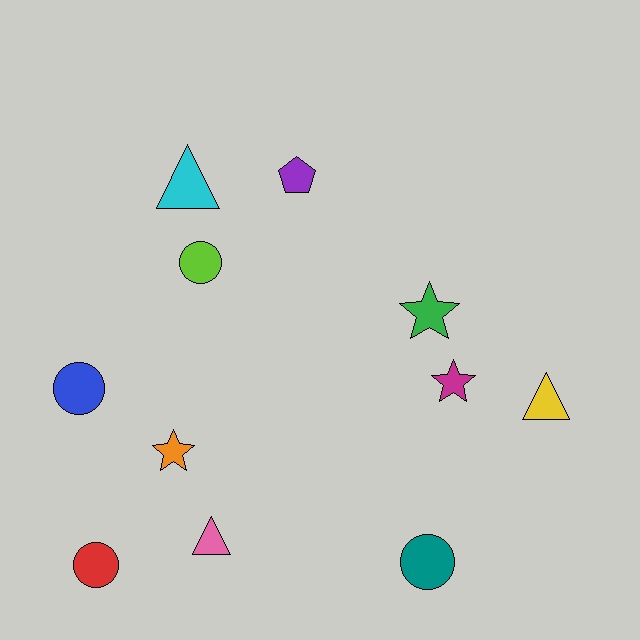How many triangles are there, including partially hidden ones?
There are 3 triangles.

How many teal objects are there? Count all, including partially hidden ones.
There is 1 teal object.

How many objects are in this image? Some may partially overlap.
There are 11 objects.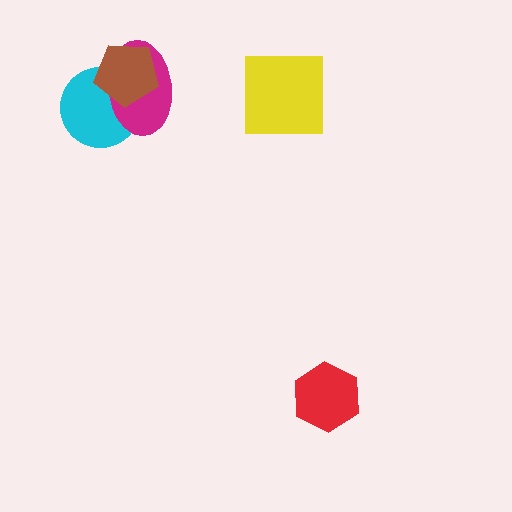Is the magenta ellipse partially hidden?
Yes, it is partially covered by another shape.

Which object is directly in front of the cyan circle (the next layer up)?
The magenta ellipse is directly in front of the cyan circle.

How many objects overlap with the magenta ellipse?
2 objects overlap with the magenta ellipse.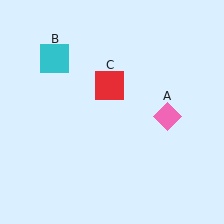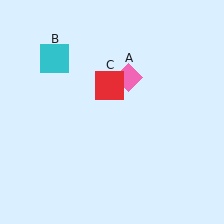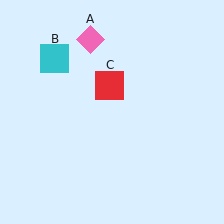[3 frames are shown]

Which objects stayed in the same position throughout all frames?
Cyan square (object B) and red square (object C) remained stationary.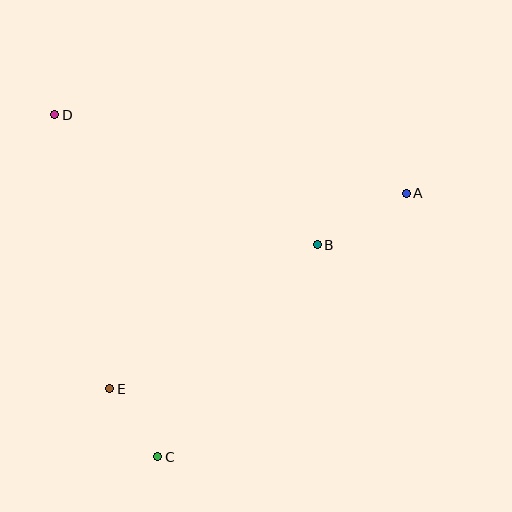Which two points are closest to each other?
Points C and E are closest to each other.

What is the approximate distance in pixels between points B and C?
The distance between B and C is approximately 265 pixels.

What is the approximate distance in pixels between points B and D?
The distance between B and D is approximately 293 pixels.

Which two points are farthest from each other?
Points A and C are farthest from each other.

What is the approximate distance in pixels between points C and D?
The distance between C and D is approximately 357 pixels.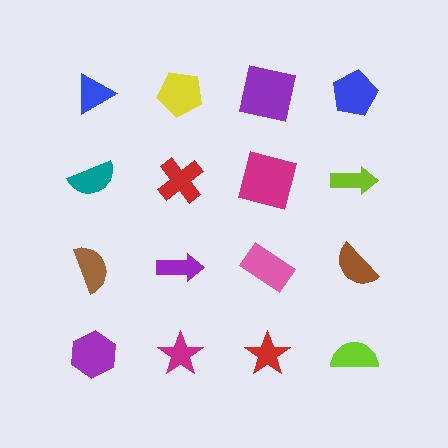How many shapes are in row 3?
4 shapes.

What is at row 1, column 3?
A purple square.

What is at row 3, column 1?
A brown semicircle.